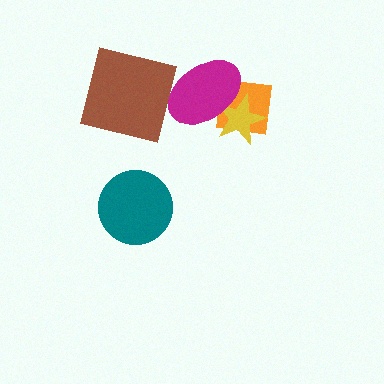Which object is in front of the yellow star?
The magenta ellipse is in front of the yellow star.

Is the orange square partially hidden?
Yes, it is partially covered by another shape.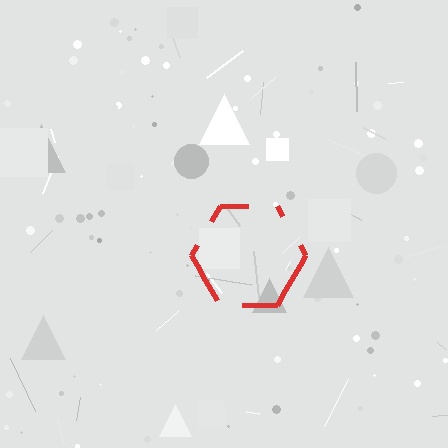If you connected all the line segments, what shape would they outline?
They would outline a hexagon.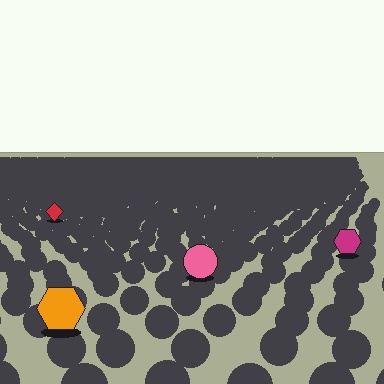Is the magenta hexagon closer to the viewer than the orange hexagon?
No. The orange hexagon is closer — you can tell from the texture gradient: the ground texture is coarser near it.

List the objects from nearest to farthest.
From nearest to farthest: the orange hexagon, the pink circle, the magenta hexagon, the red diamond.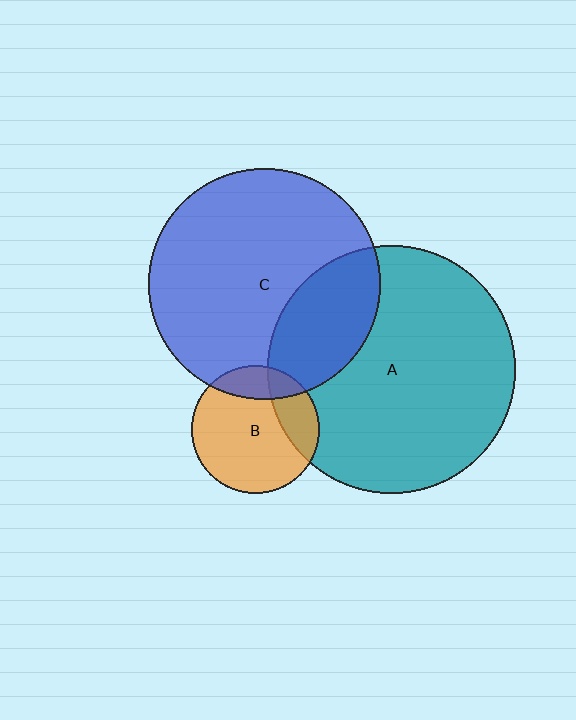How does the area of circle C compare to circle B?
Approximately 3.3 times.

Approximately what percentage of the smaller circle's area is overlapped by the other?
Approximately 20%.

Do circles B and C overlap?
Yes.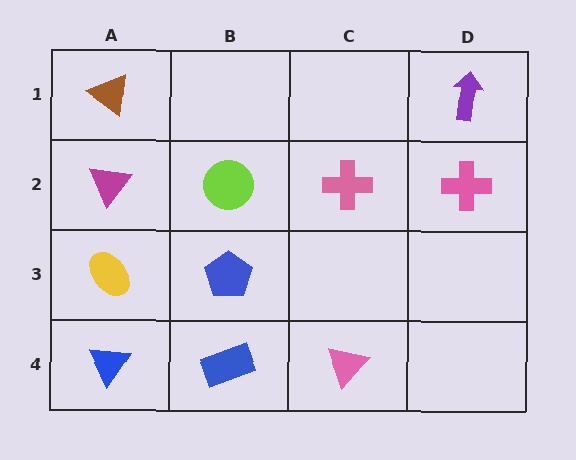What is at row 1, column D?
A purple arrow.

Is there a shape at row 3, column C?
No, that cell is empty.